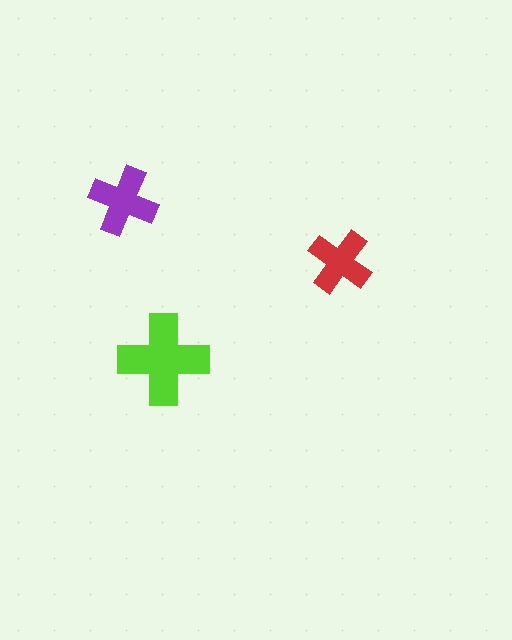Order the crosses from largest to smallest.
the lime one, the purple one, the red one.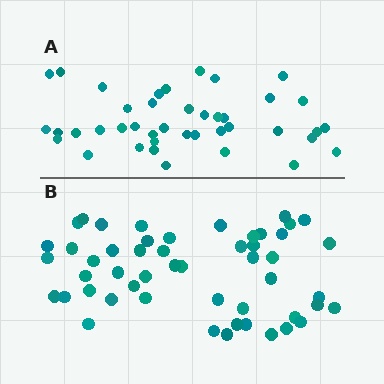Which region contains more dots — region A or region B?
Region B (the bottom region) has more dots.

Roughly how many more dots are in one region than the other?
Region B has roughly 10 or so more dots than region A.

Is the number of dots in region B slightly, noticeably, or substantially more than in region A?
Region B has only slightly more — the two regions are fairly close. The ratio is roughly 1.2 to 1.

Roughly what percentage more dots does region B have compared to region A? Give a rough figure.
About 25% more.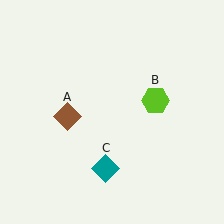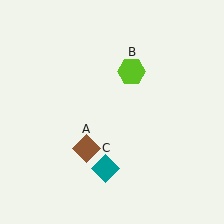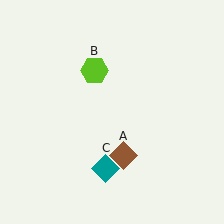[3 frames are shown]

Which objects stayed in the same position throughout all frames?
Teal diamond (object C) remained stationary.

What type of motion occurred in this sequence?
The brown diamond (object A), lime hexagon (object B) rotated counterclockwise around the center of the scene.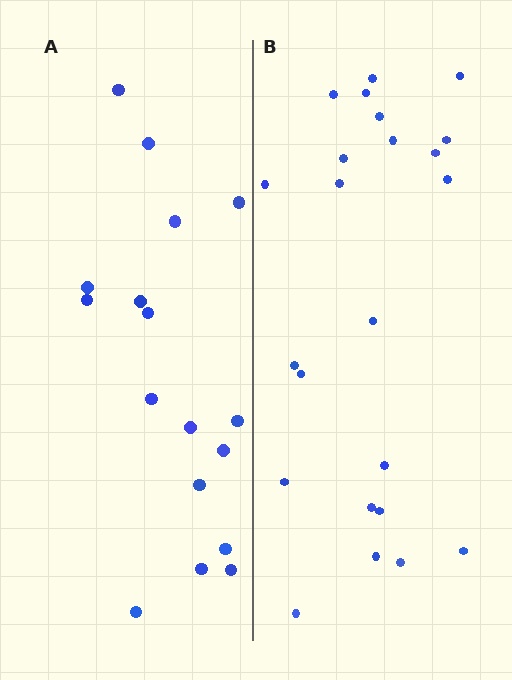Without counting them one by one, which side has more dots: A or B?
Region B (the right region) has more dots.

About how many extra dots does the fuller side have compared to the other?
Region B has about 6 more dots than region A.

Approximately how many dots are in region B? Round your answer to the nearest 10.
About 20 dots. (The exact count is 23, which rounds to 20.)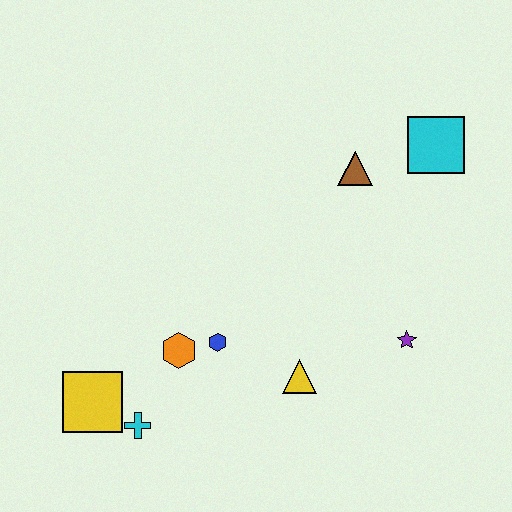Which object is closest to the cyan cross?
The yellow square is closest to the cyan cross.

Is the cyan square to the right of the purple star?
Yes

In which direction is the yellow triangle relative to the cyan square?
The yellow triangle is below the cyan square.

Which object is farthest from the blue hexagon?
The cyan square is farthest from the blue hexagon.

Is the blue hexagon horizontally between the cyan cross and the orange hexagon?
No